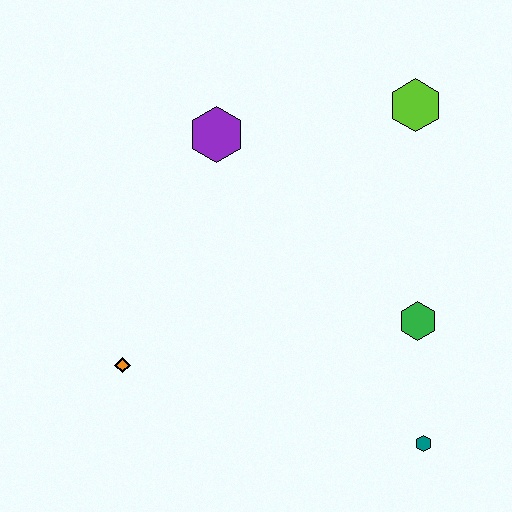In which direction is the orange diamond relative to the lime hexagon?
The orange diamond is to the left of the lime hexagon.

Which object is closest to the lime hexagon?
The purple hexagon is closest to the lime hexagon.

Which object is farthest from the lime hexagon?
The orange diamond is farthest from the lime hexagon.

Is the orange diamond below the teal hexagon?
No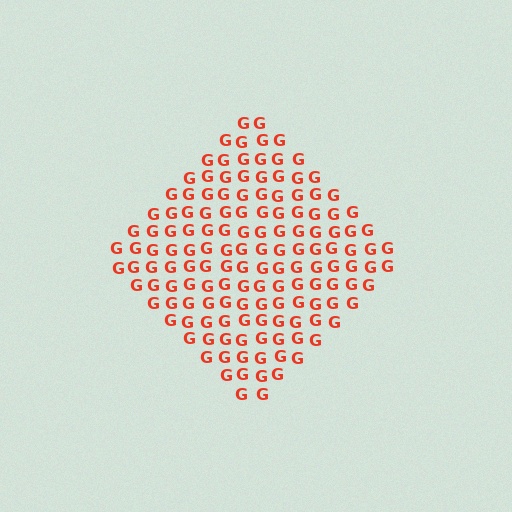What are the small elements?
The small elements are letter G's.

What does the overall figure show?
The overall figure shows a diamond.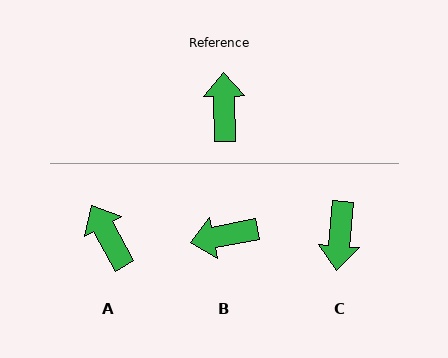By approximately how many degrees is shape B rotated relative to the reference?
Approximately 100 degrees counter-clockwise.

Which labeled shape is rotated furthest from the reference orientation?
C, about 174 degrees away.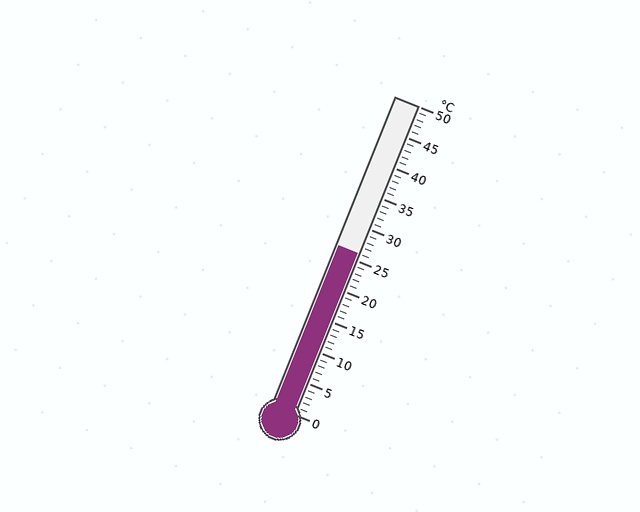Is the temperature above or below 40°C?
The temperature is below 40°C.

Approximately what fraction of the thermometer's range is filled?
The thermometer is filled to approximately 50% of its range.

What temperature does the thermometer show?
The thermometer shows approximately 26°C.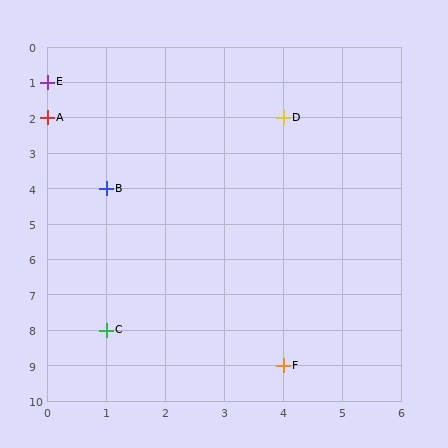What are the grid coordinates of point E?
Point E is at grid coordinates (0, 1).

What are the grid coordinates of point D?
Point D is at grid coordinates (4, 2).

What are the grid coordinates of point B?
Point B is at grid coordinates (1, 4).